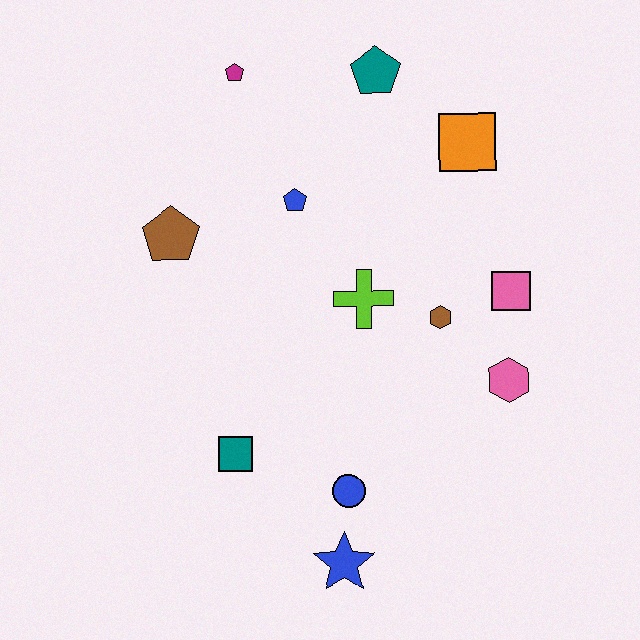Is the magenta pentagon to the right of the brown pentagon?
Yes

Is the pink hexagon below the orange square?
Yes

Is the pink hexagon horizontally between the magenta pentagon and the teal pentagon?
No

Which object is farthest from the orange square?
The blue star is farthest from the orange square.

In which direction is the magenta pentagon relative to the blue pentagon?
The magenta pentagon is above the blue pentagon.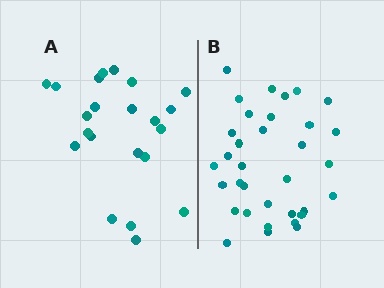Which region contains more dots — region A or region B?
Region B (the right region) has more dots.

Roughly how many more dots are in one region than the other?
Region B has roughly 12 or so more dots than region A.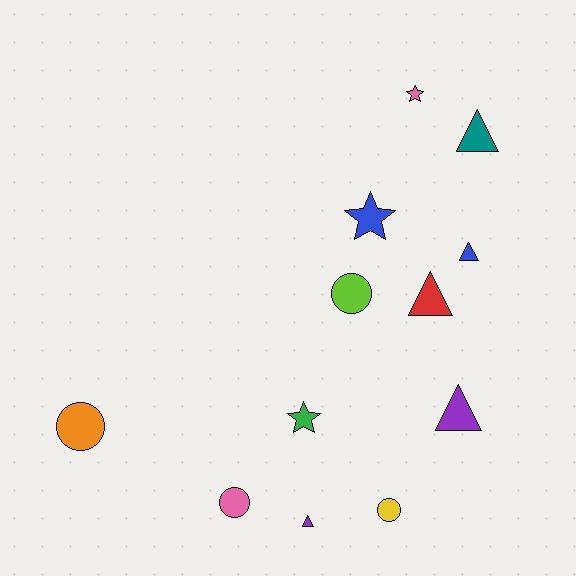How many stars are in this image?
There are 3 stars.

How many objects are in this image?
There are 12 objects.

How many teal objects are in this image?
There is 1 teal object.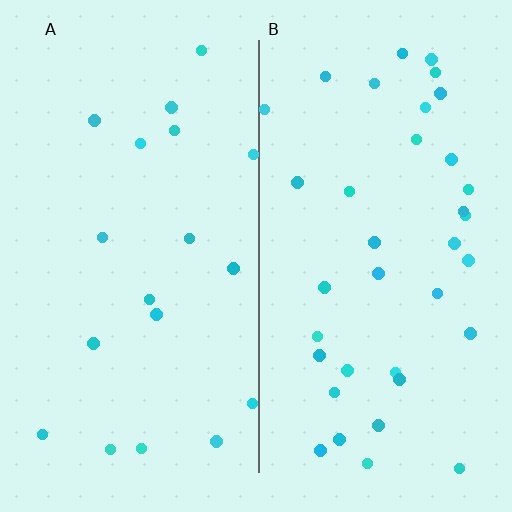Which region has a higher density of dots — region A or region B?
B (the right).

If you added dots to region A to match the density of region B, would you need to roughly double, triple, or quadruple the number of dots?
Approximately double.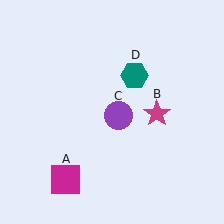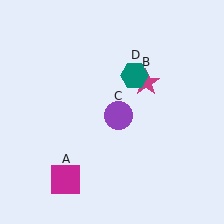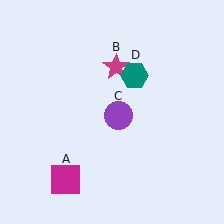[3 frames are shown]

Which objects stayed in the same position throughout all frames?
Magenta square (object A) and purple circle (object C) and teal hexagon (object D) remained stationary.